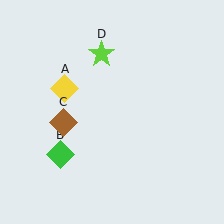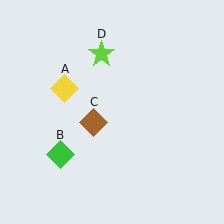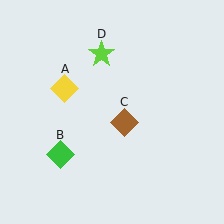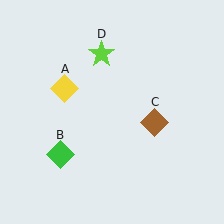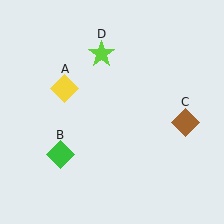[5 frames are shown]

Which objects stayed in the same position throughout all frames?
Yellow diamond (object A) and green diamond (object B) and lime star (object D) remained stationary.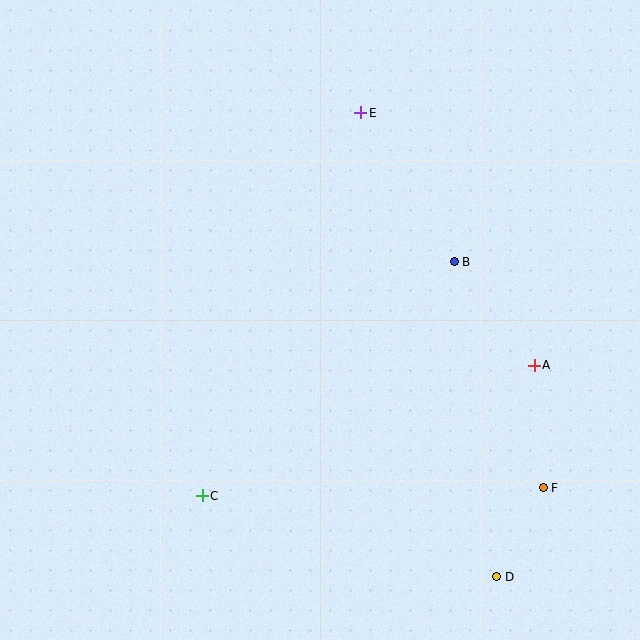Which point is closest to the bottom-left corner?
Point C is closest to the bottom-left corner.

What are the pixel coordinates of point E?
Point E is at (361, 113).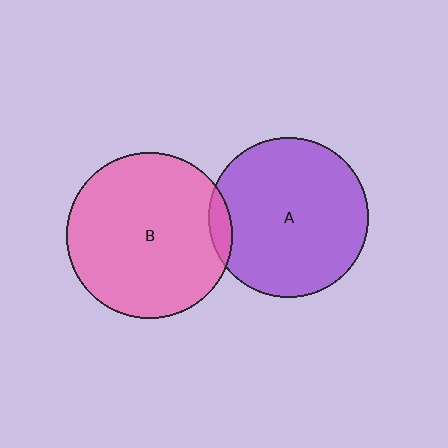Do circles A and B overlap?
Yes.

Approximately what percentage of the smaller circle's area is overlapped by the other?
Approximately 5%.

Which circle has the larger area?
Circle B (pink).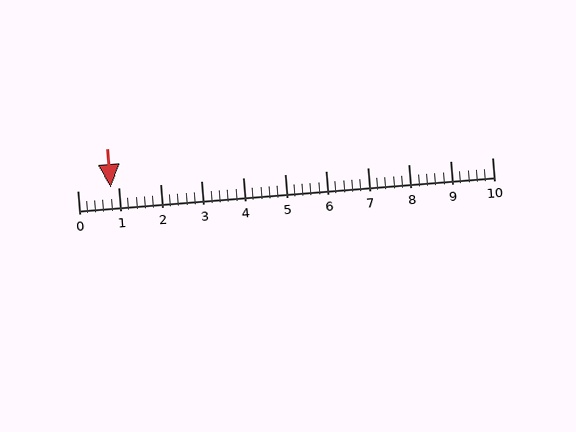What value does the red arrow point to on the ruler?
The red arrow points to approximately 0.8.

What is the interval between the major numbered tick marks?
The major tick marks are spaced 1 units apart.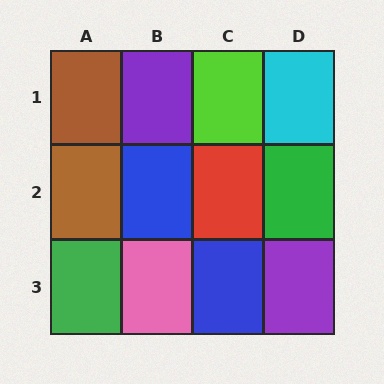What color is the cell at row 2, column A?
Brown.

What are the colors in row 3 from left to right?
Green, pink, blue, purple.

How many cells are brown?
2 cells are brown.